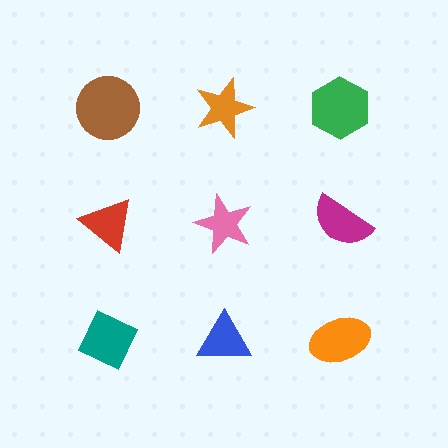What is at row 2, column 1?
A red triangle.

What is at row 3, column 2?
A blue triangle.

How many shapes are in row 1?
3 shapes.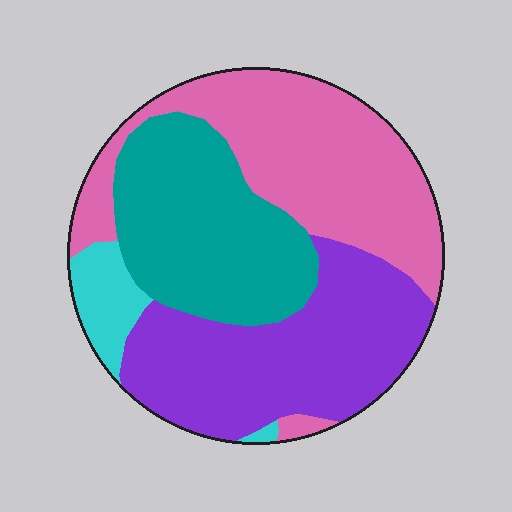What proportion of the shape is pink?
Pink takes up between a quarter and a half of the shape.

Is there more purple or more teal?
Purple.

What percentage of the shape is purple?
Purple takes up about one third (1/3) of the shape.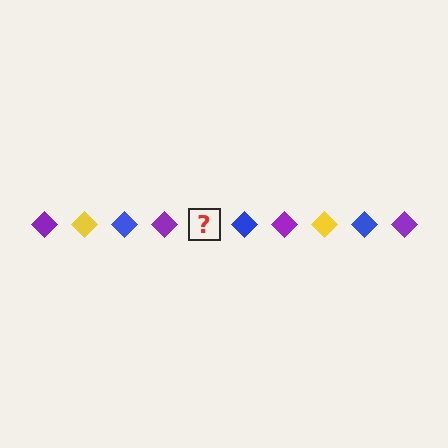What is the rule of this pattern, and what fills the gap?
The rule is that the pattern cycles through purple, yellow, blue diamonds. The gap should be filled with a yellow diamond.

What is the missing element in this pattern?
The missing element is a yellow diamond.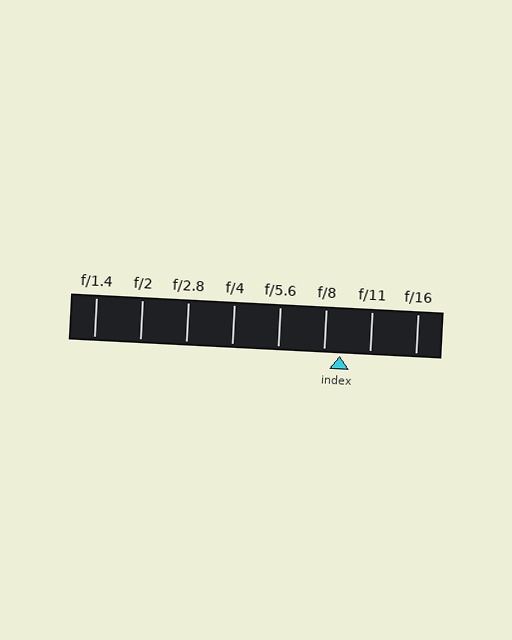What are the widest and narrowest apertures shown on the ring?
The widest aperture shown is f/1.4 and the narrowest is f/16.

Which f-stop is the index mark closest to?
The index mark is closest to f/8.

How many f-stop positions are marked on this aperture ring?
There are 8 f-stop positions marked.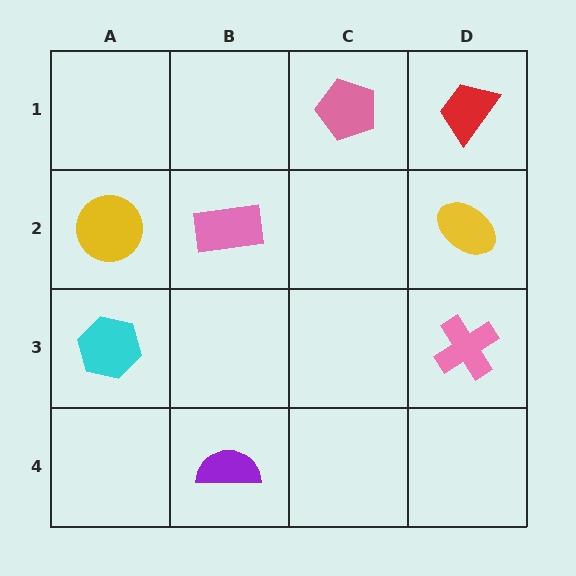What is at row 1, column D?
A red trapezoid.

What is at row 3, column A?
A cyan hexagon.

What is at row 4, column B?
A purple semicircle.